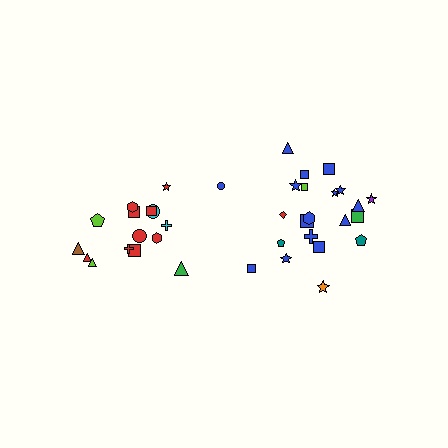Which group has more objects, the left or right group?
The right group.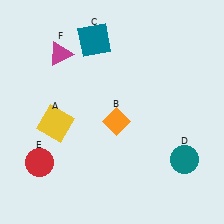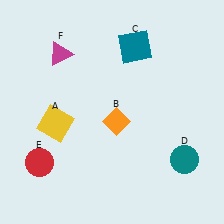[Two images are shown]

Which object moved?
The teal square (C) moved right.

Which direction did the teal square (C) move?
The teal square (C) moved right.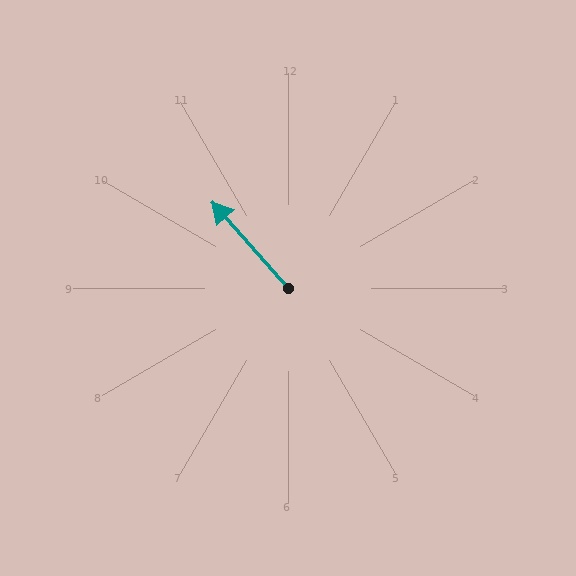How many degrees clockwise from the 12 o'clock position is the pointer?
Approximately 319 degrees.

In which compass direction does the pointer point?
Northwest.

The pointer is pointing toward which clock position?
Roughly 11 o'clock.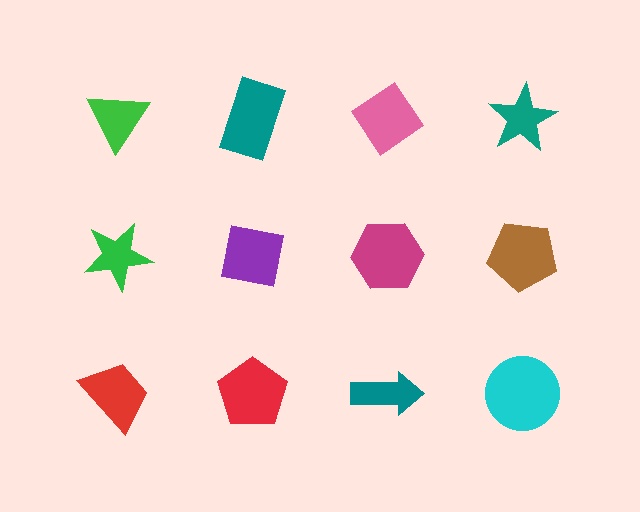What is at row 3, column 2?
A red pentagon.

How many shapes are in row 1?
4 shapes.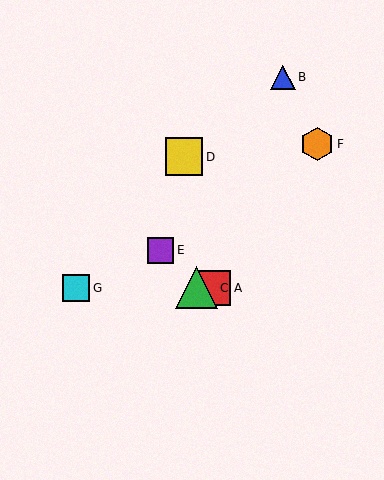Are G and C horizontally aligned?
Yes, both are at y≈288.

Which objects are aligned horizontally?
Objects A, C, G are aligned horizontally.